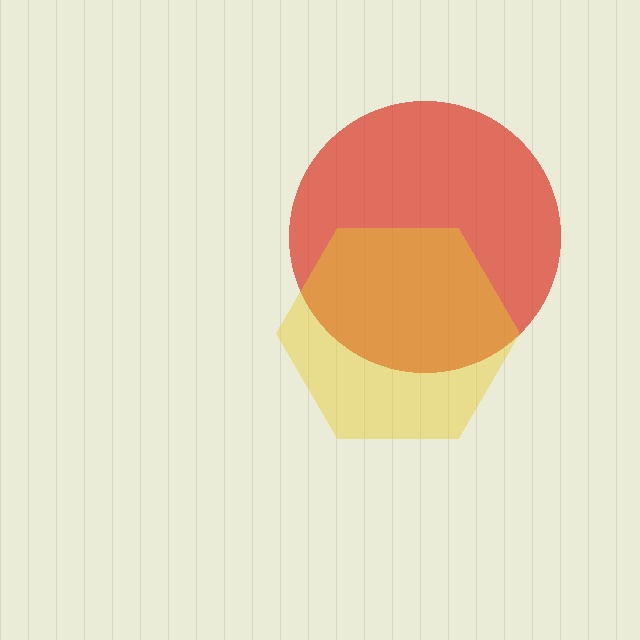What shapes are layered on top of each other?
The layered shapes are: a red circle, a yellow hexagon.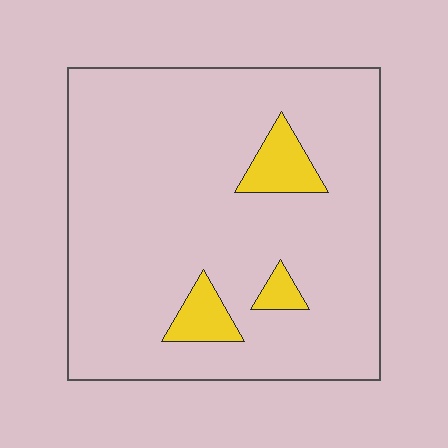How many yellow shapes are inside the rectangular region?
3.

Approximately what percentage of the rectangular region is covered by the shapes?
Approximately 10%.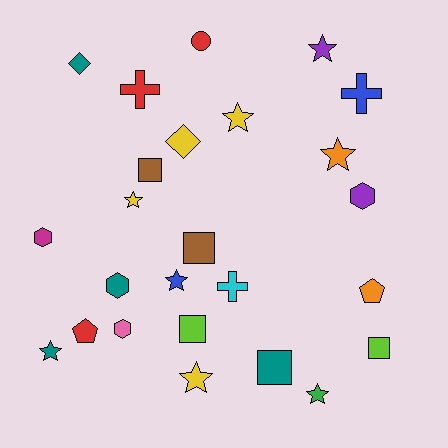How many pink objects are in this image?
There is 1 pink object.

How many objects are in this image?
There are 25 objects.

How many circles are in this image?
There is 1 circle.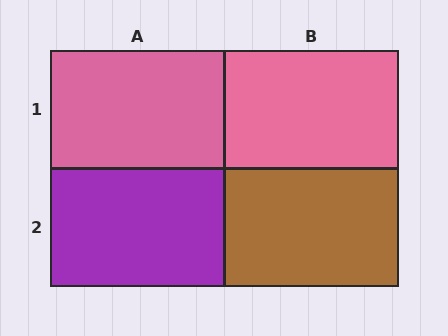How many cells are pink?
2 cells are pink.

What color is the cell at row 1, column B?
Pink.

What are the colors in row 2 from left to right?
Purple, brown.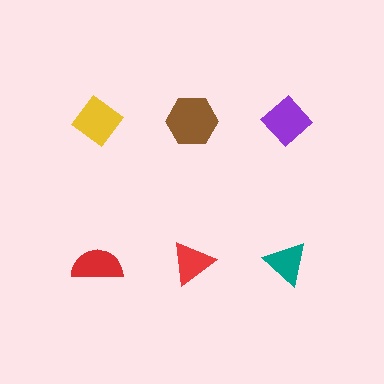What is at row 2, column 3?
A teal triangle.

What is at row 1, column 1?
A yellow diamond.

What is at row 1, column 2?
A brown hexagon.